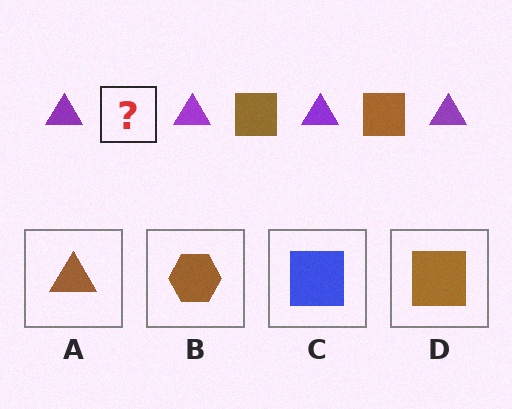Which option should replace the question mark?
Option D.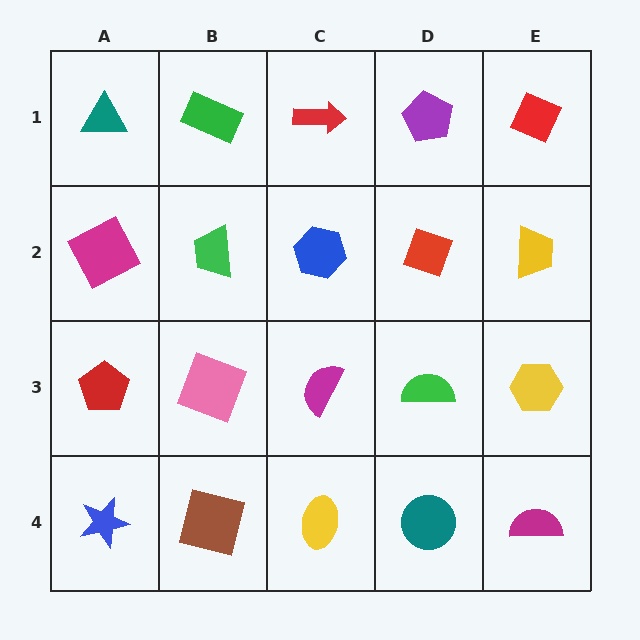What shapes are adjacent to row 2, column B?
A green rectangle (row 1, column B), a pink square (row 3, column B), a magenta square (row 2, column A), a blue hexagon (row 2, column C).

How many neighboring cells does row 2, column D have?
4.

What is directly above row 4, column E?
A yellow hexagon.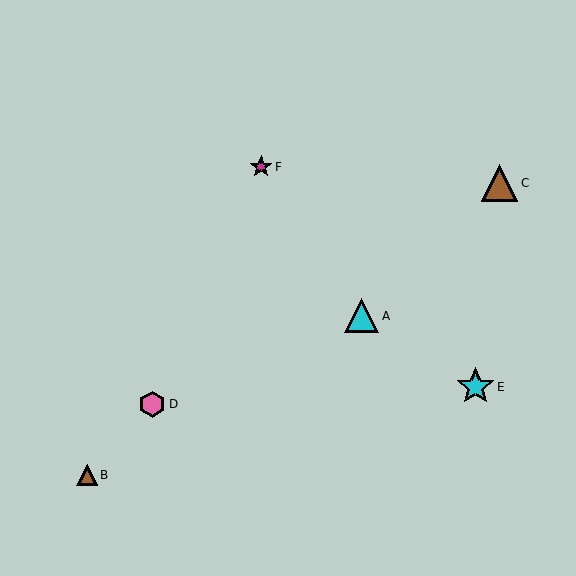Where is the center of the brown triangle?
The center of the brown triangle is at (87, 475).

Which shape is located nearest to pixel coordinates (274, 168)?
The magenta star (labeled F) at (261, 167) is nearest to that location.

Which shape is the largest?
The cyan star (labeled E) is the largest.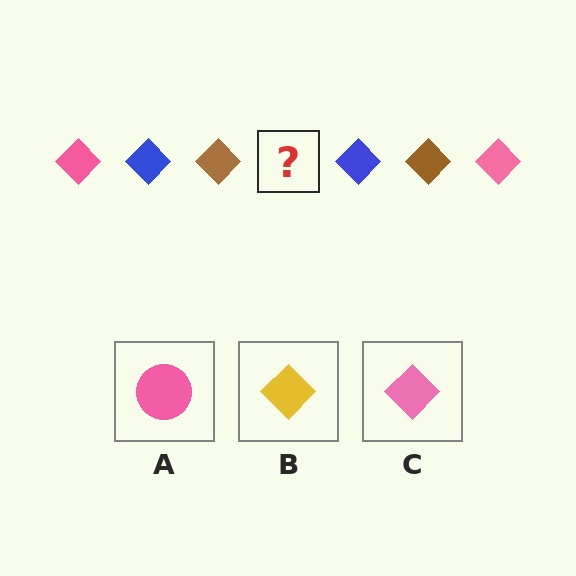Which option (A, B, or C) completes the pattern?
C.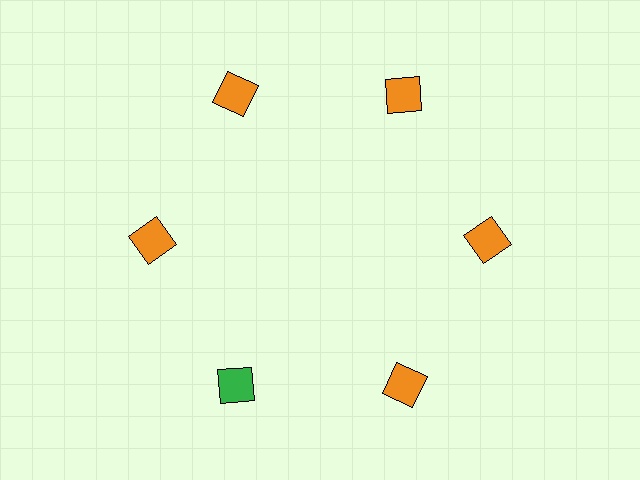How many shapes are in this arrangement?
There are 6 shapes arranged in a ring pattern.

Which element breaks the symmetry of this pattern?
The green square at roughly the 7 o'clock position breaks the symmetry. All other shapes are orange squares.